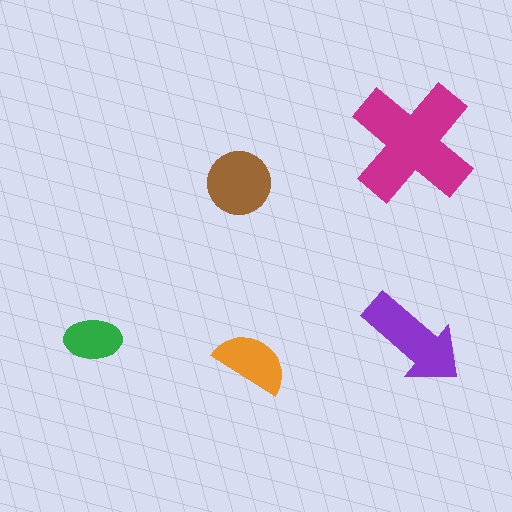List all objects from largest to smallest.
The magenta cross, the purple arrow, the brown circle, the orange semicircle, the green ellipse.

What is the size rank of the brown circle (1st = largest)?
3rd.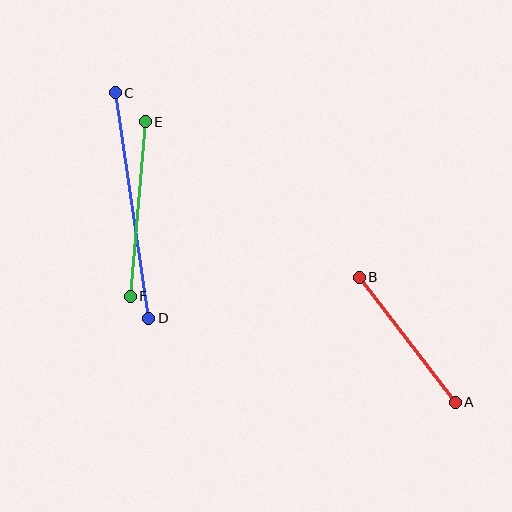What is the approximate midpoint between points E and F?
The midpoint is at approximately (138, 209) pixels.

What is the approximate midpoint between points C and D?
The midpoint is at approximately (132, 205) pixels.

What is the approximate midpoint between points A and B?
The midpoint is at approximately (407, 340) pixels.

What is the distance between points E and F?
The distance is approximately 175 pixels.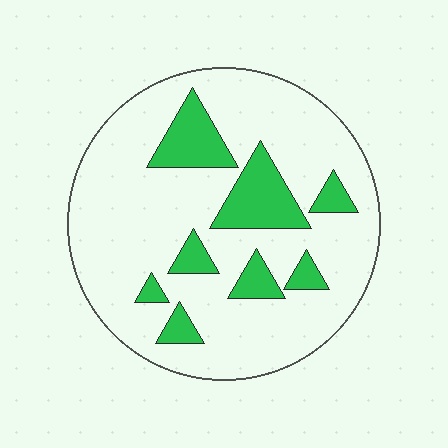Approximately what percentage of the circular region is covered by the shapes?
Approximately 20%.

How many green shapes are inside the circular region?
8.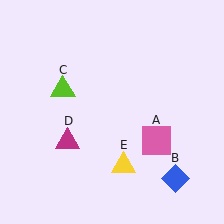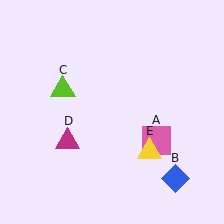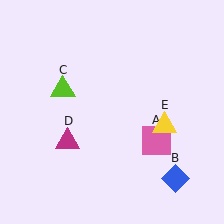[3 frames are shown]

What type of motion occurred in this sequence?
The yellow triangle (object E) rotated counterclockwise around the center of the scene.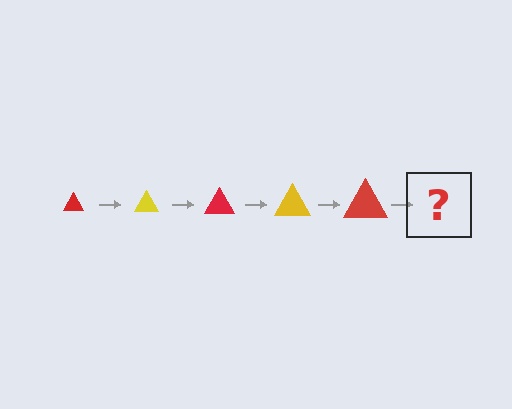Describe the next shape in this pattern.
It should be a yellow triangle, larger than the previous one.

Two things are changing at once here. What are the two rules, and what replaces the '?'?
The two rules are that the triangle grows larger each step and the color cycles through red and yellow. The '?' should be a yellow triangle, larger than the previous one.